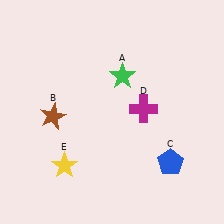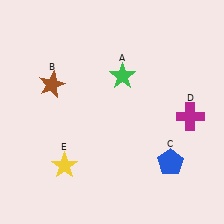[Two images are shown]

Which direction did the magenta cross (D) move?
The magenta cross (D) moved right.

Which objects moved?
The objects that moved are: the brown star (B), the magenta cross (D).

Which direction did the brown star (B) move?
The brown star (B) moved up.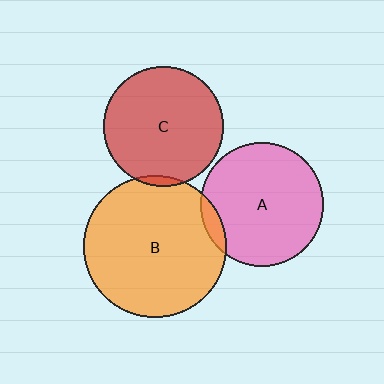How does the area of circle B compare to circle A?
Approximately 1.3 times.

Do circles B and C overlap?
Yes.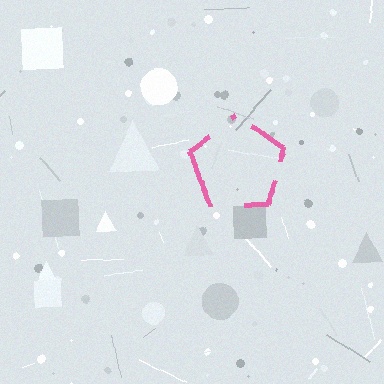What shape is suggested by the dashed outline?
The dashed outline suggests a pentagon.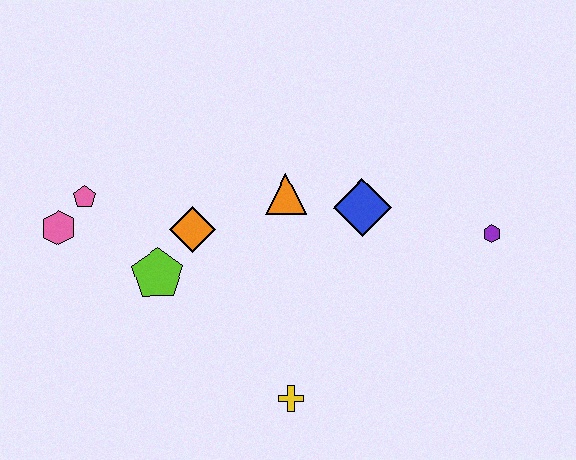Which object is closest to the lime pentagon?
The orange diamond is closest to the lime pentagon.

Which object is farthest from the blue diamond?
The pink hexagon is farthest from the blue diamond.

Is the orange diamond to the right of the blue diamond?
No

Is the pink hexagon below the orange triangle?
Yes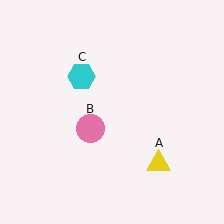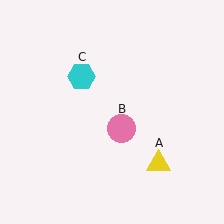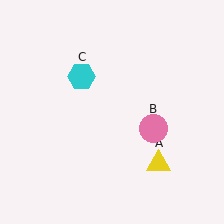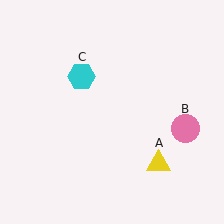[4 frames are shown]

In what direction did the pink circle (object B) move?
The pink circle (object B) moved right.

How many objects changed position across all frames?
1 object changed position: pink circle (object B).